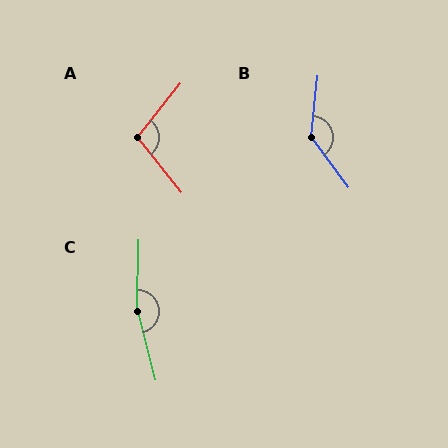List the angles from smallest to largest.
A (103°), B (138°), C (164°).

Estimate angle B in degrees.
Approximately 138 degrees.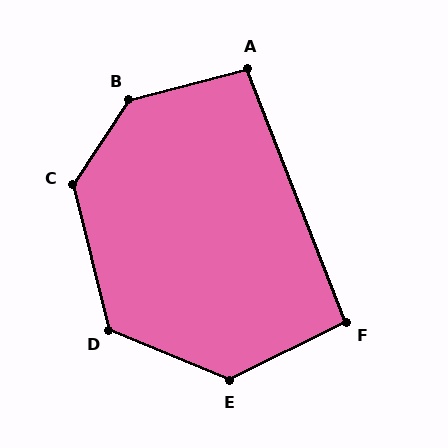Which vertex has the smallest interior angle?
F, at approximately 95 degrees.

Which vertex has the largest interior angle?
B, at approximately 138 degrees.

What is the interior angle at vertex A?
Approximately 97 degrees (obtuse).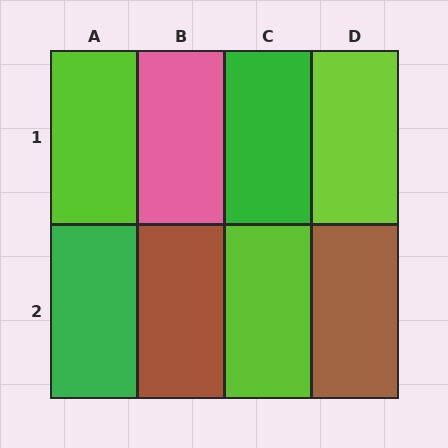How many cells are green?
2 cells are green.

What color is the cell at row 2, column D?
Brown.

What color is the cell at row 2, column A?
Green.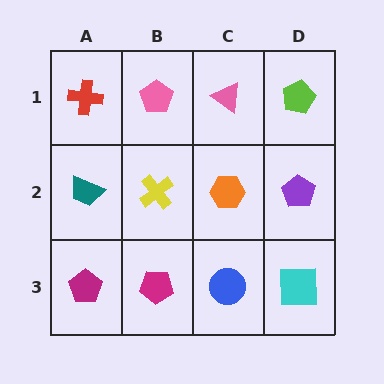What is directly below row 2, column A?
A magenta pentagon.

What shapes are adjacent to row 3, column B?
A yellow cross (row 2, column B), a magenta pentagon (row 3, column A), a blue circle (row 3, column C).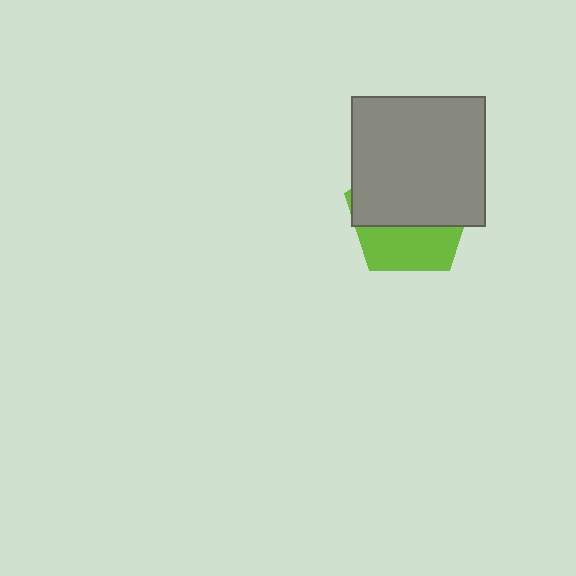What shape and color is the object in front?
The object in front is a gray rectangle.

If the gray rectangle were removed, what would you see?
You would see the complete lime pentagon.